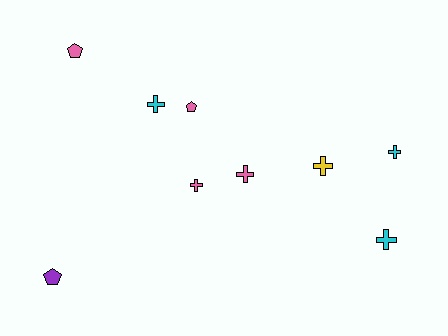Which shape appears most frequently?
Cross, with 6 objects.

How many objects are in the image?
There are 9 objects.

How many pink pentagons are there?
There are 2 pink pentagons.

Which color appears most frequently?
Pink, with 4 objects.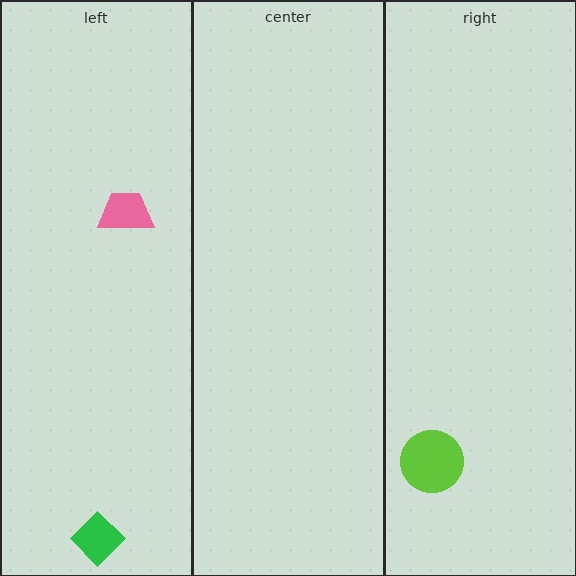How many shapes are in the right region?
1.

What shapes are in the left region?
The pink trapezoid, the green diamond.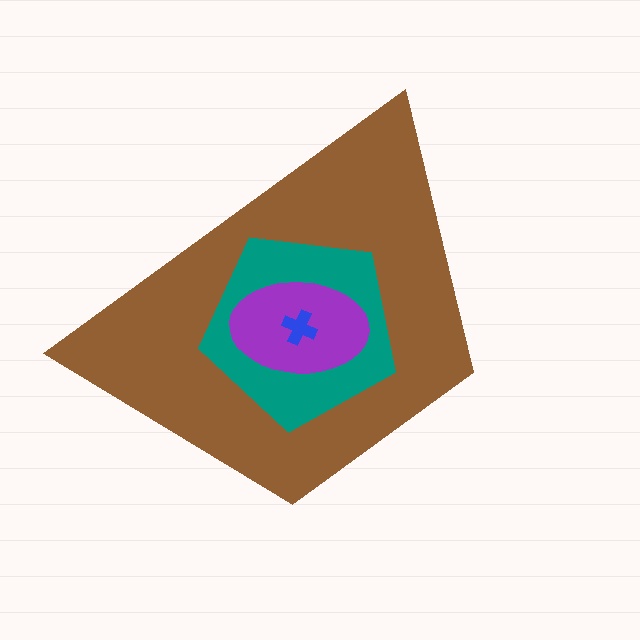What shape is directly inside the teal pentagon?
The purple ellipse.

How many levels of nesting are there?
4.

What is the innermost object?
The blue cross.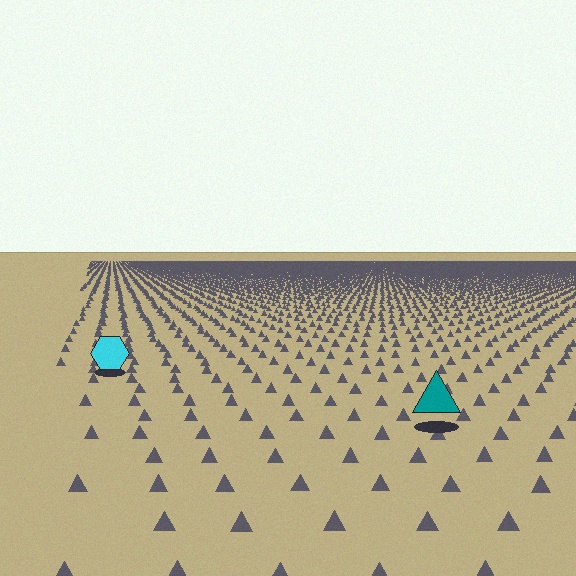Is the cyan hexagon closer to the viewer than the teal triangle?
No. The teal triangle is closer — you can tell from the texture gradient: the ground texture is coarser near it.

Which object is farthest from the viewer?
The cyan hexagon is farthest from the viewer. It appears smaller and the ground texture around it is denser.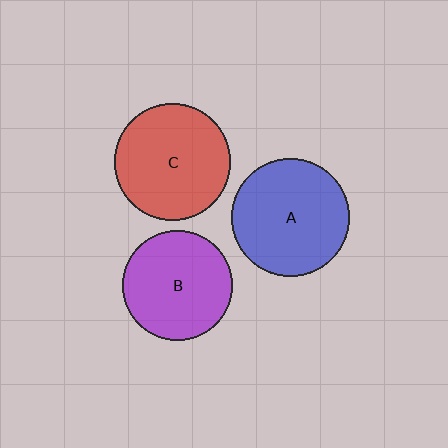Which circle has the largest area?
Circle A (blue).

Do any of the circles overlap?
No, none of the circles overlap.